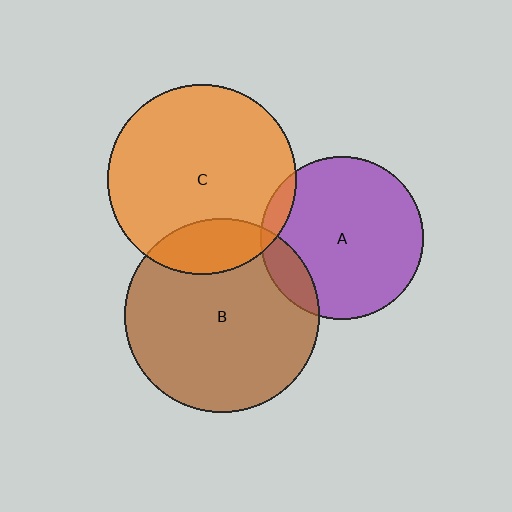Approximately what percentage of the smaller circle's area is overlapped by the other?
Approximately 10%.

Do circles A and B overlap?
Yes.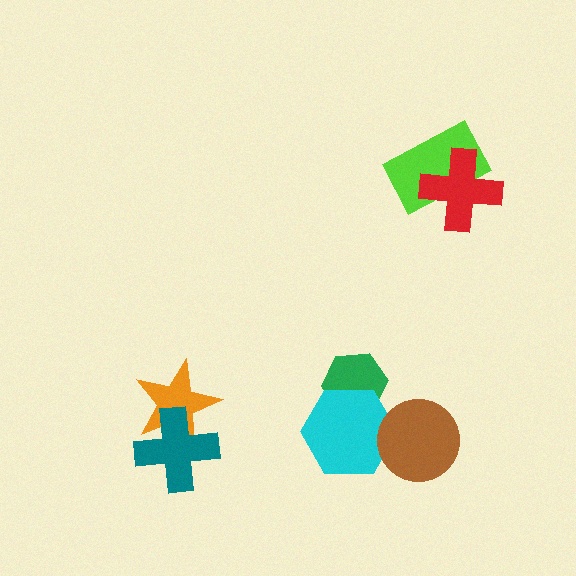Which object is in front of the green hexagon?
The cyan hexagon is in front of the green hexagon.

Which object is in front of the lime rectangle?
The red cross is in front of the lime rectangle.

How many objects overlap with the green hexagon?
1 object overlaps with the green hexagon.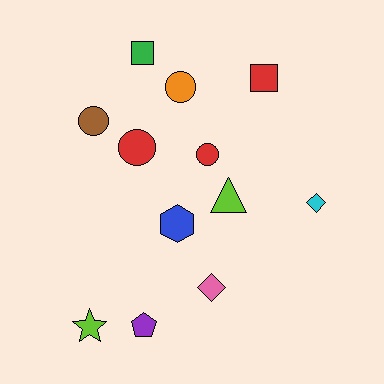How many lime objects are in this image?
There are 2 lime objects.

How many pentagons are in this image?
There is 1 pentagon.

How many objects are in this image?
There are 12 objects.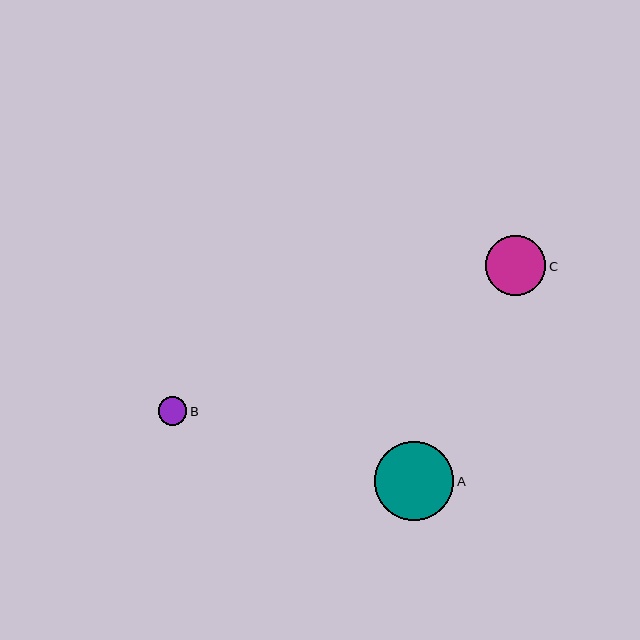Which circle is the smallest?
Circle B is the smallest with a size of approximately 29 pixels.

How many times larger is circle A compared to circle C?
Circle A is approximately 1.3 times the size of circle C.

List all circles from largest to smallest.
From largest to smallest: A, C, B.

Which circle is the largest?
Circle A is the largest with a size of approximately 79 pixels.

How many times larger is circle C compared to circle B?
Circle C is approximately 2.1 times the size of circle B.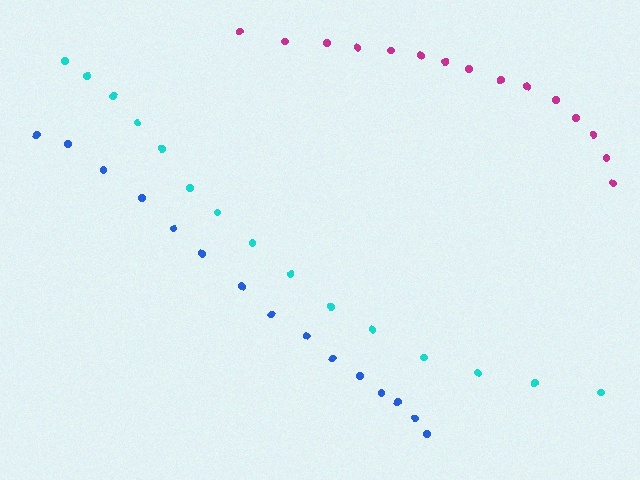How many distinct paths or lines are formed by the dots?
There are 3 distinct paths.